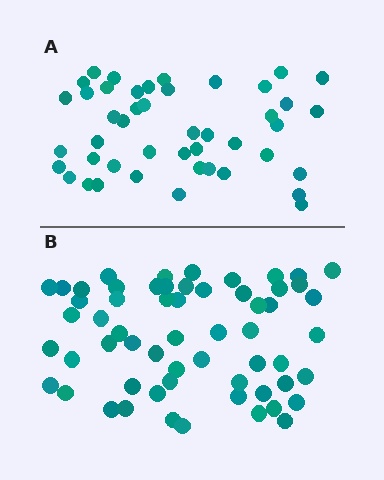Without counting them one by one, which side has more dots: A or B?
Region B (the bottom region) has more dots.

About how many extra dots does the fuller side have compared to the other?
Region B has approximately 15 more dots than region A.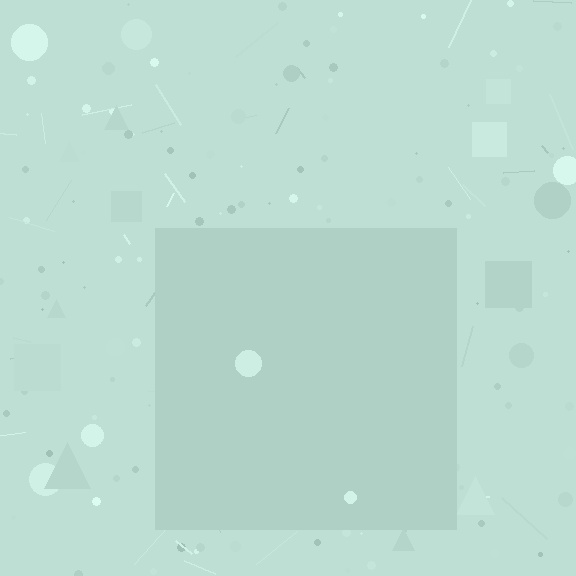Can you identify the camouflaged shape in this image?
The camouflaged shape is a square.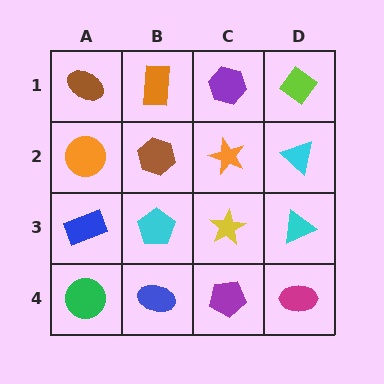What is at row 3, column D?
A cyan triangle.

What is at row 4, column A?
A green circle.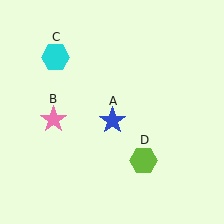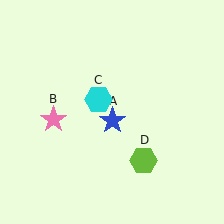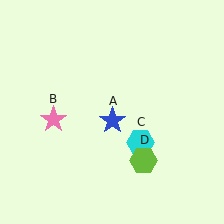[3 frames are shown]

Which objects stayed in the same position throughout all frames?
Blue star (object A) and pink star (object B) and lime hexagon (object D) remained stationary.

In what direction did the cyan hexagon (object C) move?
The cyan hexagon (object C) moved down and to the right.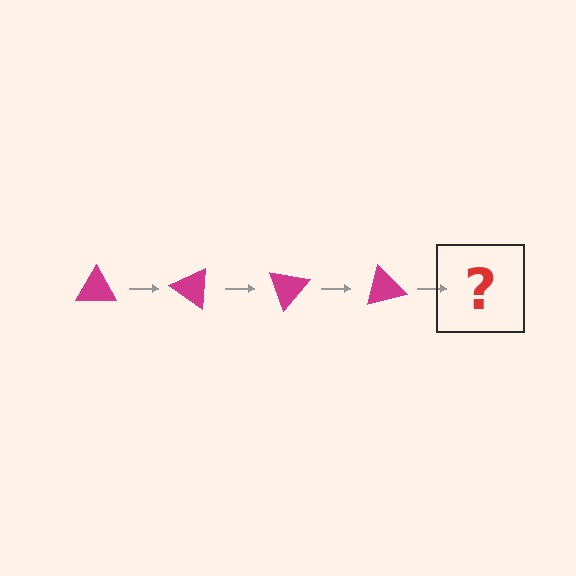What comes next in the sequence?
The next element should be a magenta triangle rotated 140 degrees.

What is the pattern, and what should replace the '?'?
The pattern is that the triangle rotates 35 degrees each step. The '?' should be a magenta triangle rotated 140 degrees.